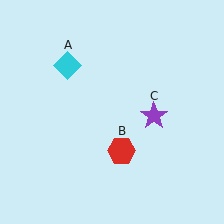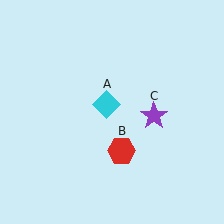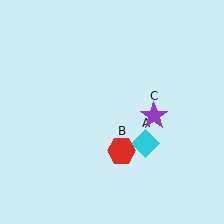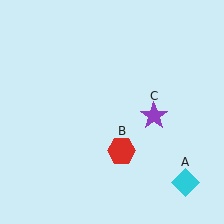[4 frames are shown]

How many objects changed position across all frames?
1 object changed position: cyan diamond (object A).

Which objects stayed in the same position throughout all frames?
Red hexagon (object B) and purple star (object C) remained stationary.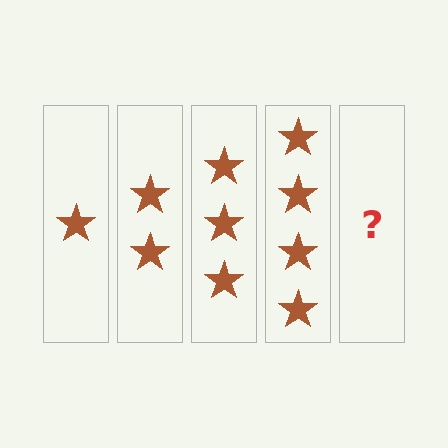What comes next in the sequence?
The next element should be 5 stars.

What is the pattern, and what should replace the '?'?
The pattern is that each step adds one more star. The '?' should be 5 stars.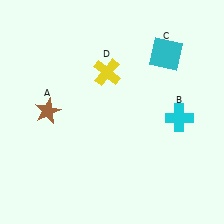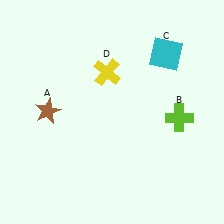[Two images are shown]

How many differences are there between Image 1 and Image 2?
There is 1 difference between the two images.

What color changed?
The cross (B) changed from cyan in Image 1 to lime in Image 2.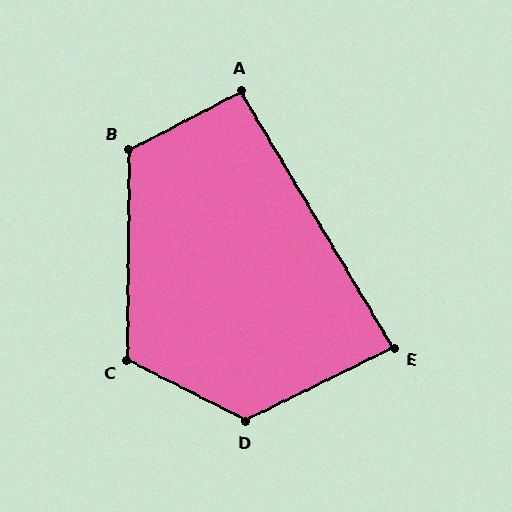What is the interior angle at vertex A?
Approximately 93 degrees (approximately right).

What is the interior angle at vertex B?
Approximately 118 degrees (obtuse).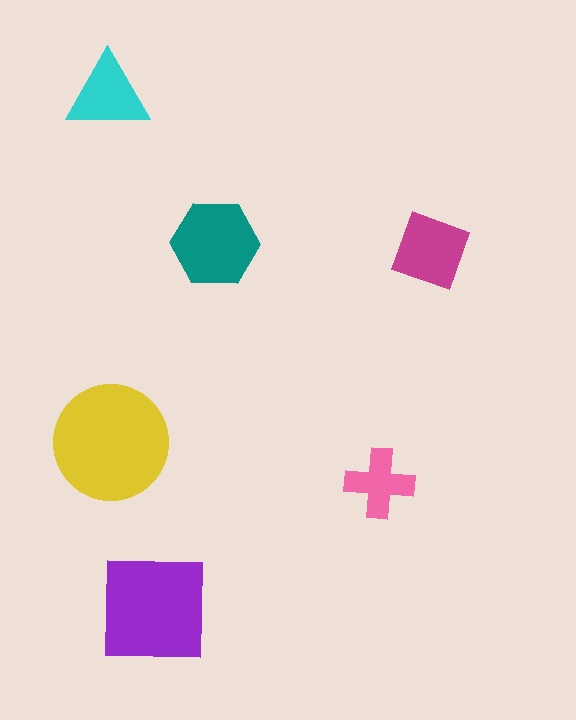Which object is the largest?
The yellow circle.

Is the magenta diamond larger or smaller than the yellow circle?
Smaller.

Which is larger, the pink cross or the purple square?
The purple square.